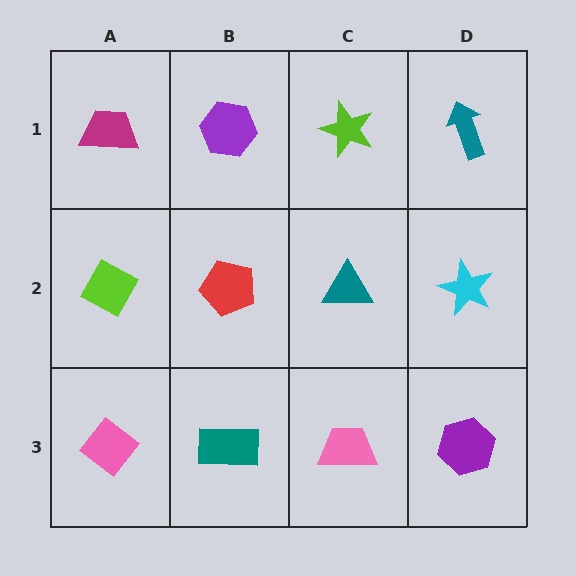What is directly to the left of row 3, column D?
A pink trapezoid.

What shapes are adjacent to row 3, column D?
A cyan star (row 2, column D), a pink trapezoid (row 3, column C).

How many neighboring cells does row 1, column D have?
2.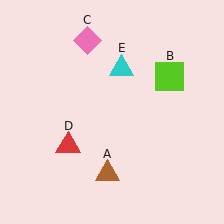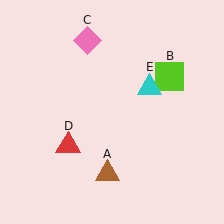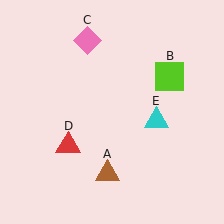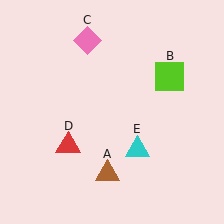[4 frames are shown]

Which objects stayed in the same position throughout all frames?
Brown triangle (object A) and lime square (object B) and pink diamond (object C) and red triangle (object D) remained stationary.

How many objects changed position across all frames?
1 object changed position: cyan triangle (object E).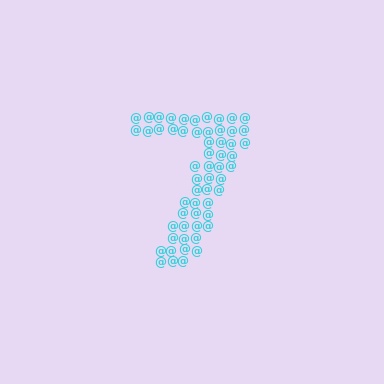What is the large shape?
The large shape is the digit 7.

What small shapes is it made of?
It is made of small at signs.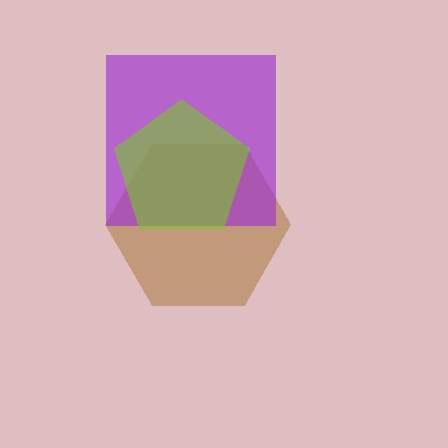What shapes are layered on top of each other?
The layered shapes are: a brown hexagon, a purple square, a lime pentagon.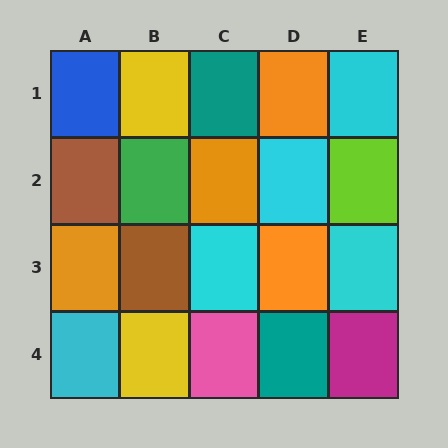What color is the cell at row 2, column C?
Orange.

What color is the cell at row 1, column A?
Blue.